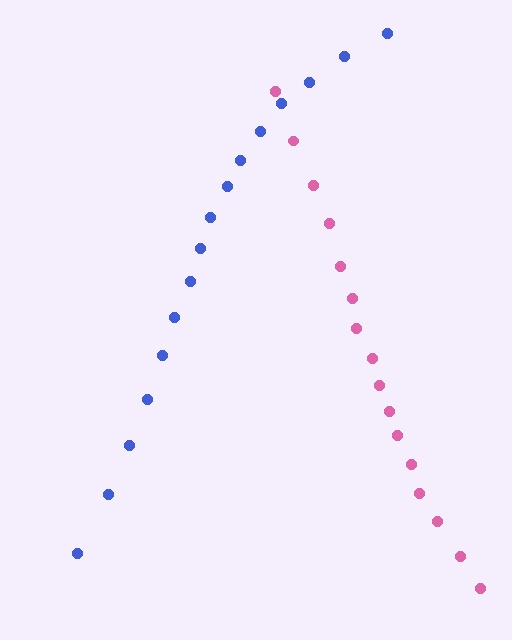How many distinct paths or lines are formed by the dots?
There are 2 distinct paths.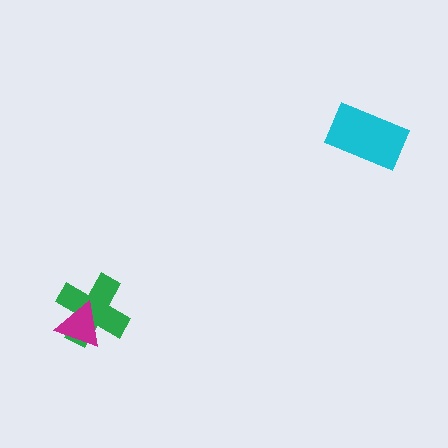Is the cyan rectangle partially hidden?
No, no other shape covers it.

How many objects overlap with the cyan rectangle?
0 objects overlap with the cyan rectangle.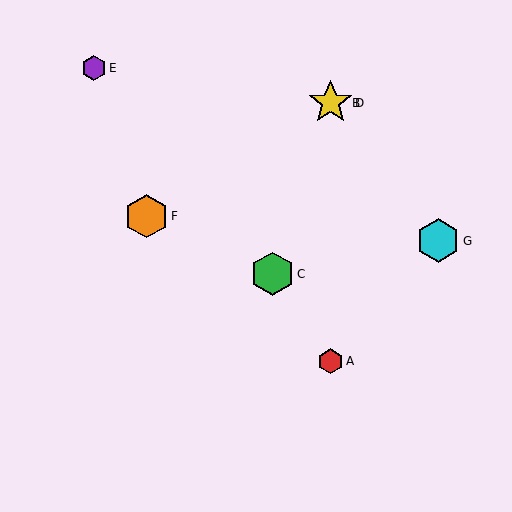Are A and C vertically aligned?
No, A is at x≈330 and C is at x≈272.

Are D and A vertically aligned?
Yes, both are at x≈330.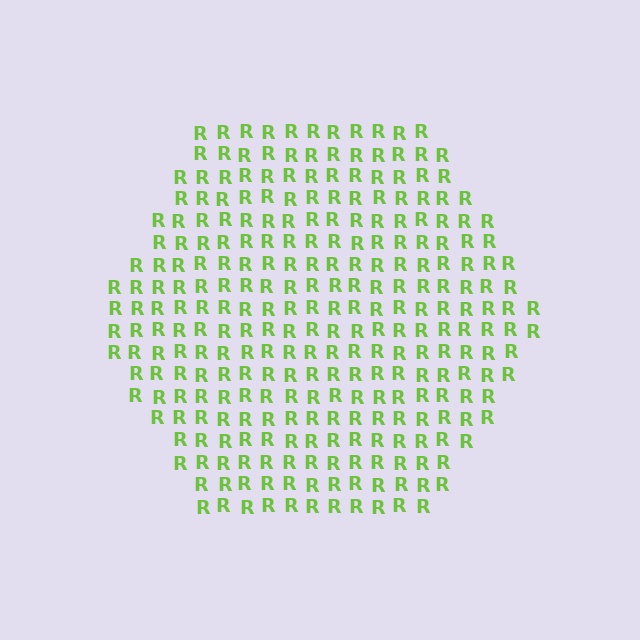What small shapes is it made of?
It is made of small letter R's.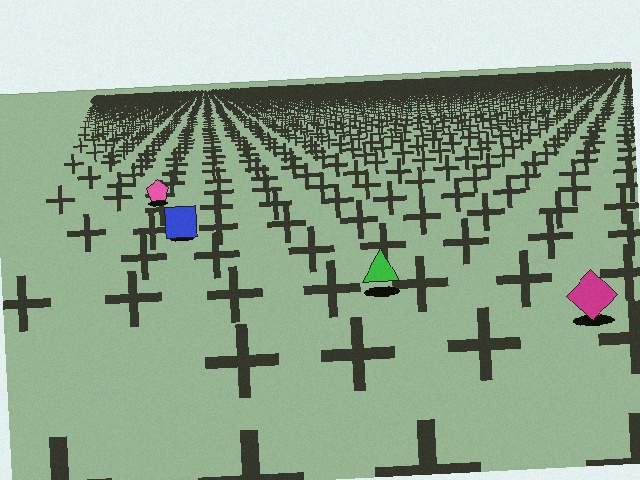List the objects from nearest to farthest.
From nearest to farthest: the magenta diamond, the green triangle, the blue square, the pink pentagon.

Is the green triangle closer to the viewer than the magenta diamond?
No. The magenta diamond is closer — you can tell from the texture gradient: the ground texture is coarser near it.